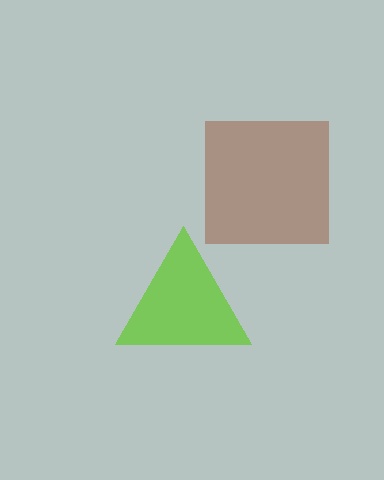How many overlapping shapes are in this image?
There are 2 overlapping shapes in the image.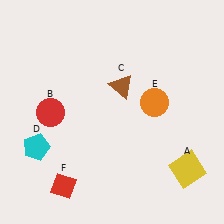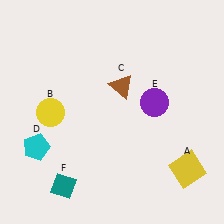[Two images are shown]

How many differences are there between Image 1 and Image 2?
There are 3 differences between the two images.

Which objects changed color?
B changed from red to yellow. E changed from orange to purple. F changed from red to teal.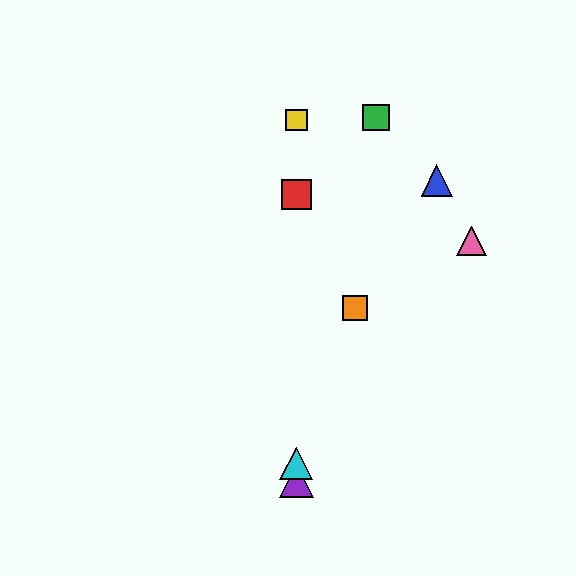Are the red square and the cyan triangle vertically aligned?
Yes, both are at x≈296.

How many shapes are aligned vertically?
4 shapes (the red square, the yellow square, the purple triangle, the cyan triangle) are aligned vertically.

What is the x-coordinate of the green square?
The green square is at x≈376.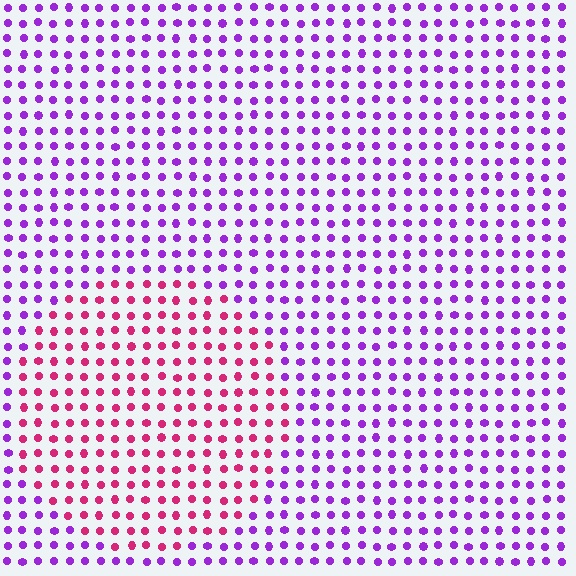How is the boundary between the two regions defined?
The boundary is defined purely by a slight shift in hue (about 53 degrees). Spacing, size, and orientation are identical on both sides.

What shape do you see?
I see a circle.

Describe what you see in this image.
The image is filled with small purple elements in a uniform arrangement. A circle-shaped region is visible where the elements are tinted to a slightly different hue, forming a subtle color boundary.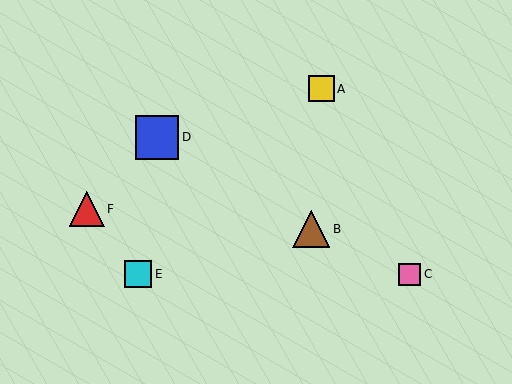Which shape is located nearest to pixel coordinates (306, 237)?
The brown triangle (labeled B) at (311, 229) is nearest to that location.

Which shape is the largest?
The blue square (labeled D) is the largest.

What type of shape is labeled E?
Shape E is a cyan square.